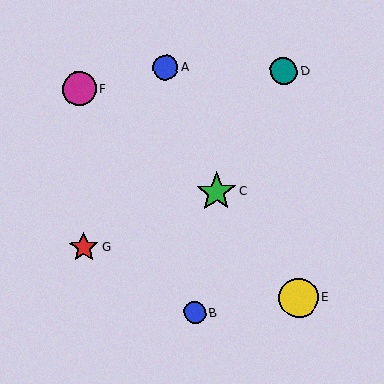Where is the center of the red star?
The center of the red star is at (84, 248).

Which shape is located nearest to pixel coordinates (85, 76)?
The magenta circle (labeled F) at (79, 89) is nearest to that location.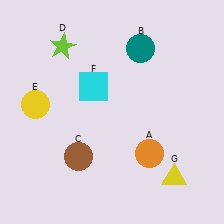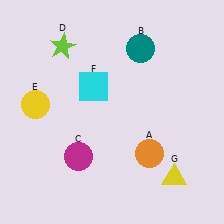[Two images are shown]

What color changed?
The circle (C) changed from brown in Image 1 to magenta in Image 2.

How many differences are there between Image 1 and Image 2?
There is 1 difference between the two images.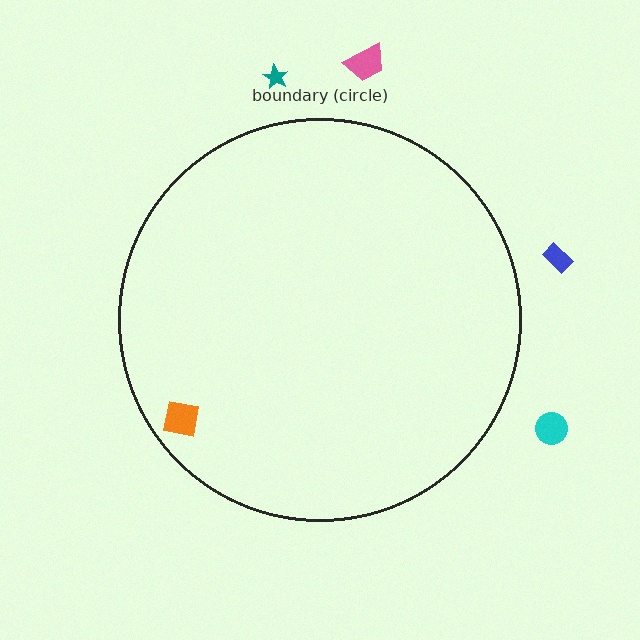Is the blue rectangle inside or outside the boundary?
Outside.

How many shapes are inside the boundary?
1 inside, 4 outside.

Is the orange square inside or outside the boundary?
Inside.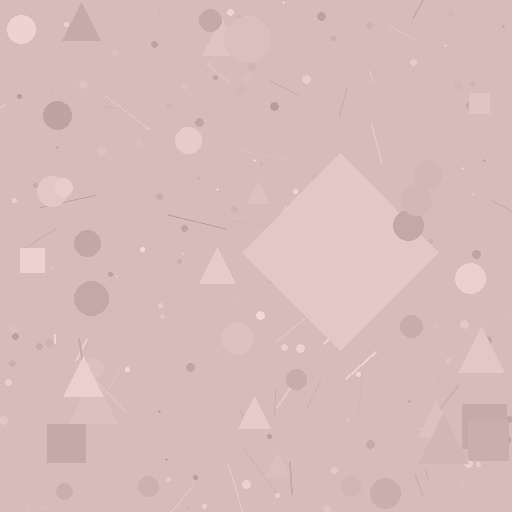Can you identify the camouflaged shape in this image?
The camouflaged shape is a diamond.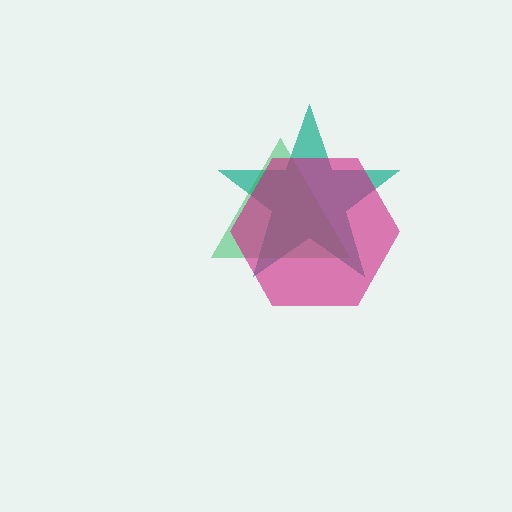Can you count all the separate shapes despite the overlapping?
Yes, there are 3 separate shapes.